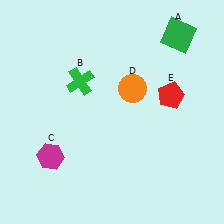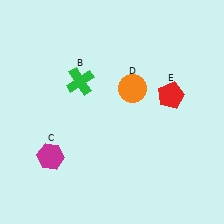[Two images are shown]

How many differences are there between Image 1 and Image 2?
There is 1 difference between the two images.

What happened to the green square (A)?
The green square (A) was removed in Image 2. It was in the top-right area of Image 1.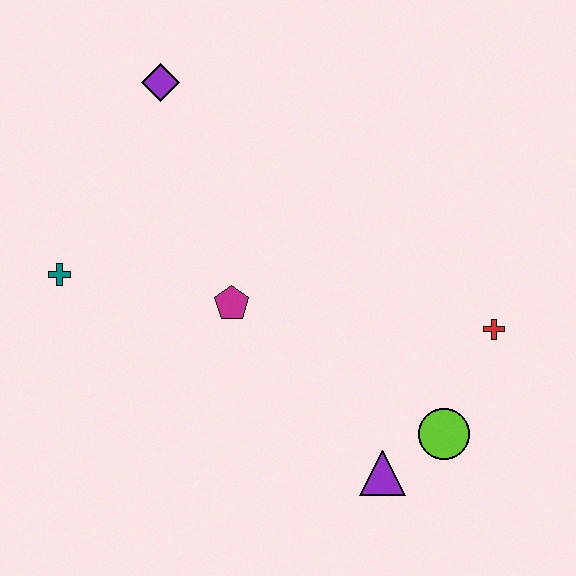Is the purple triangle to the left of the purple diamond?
No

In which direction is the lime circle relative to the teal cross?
The lime circle is to the right of the teal cross.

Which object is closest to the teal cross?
The magenta pentagon is closest to the teal cross.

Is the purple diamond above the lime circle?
Yes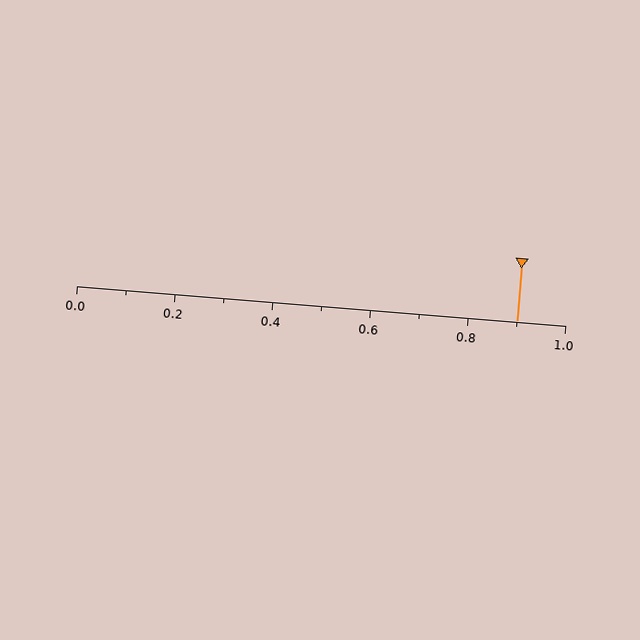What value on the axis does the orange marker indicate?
The marker indicates approximately 0.9.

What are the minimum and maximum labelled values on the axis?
The axis runs from 0.0 to 1.0.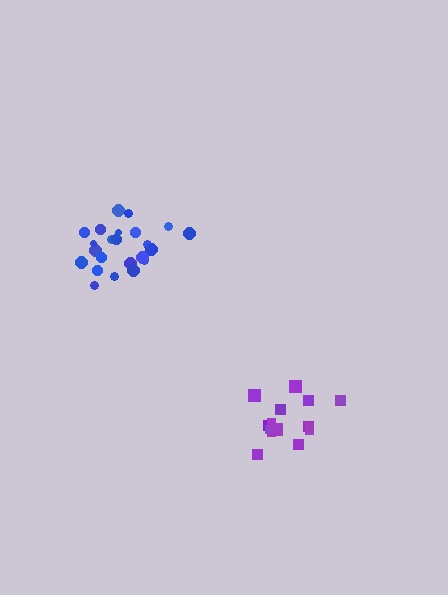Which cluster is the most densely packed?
Blue.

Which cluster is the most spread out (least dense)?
Purple.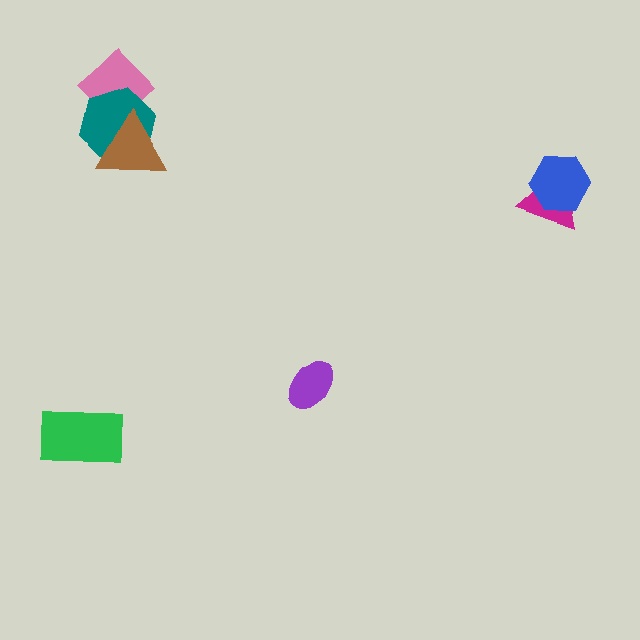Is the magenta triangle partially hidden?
Yes, it is partially covered by another shape.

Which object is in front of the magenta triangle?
The blue hexagon is in front of the magenta triangle.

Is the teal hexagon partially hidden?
Yes, it is partially covered by another shape.